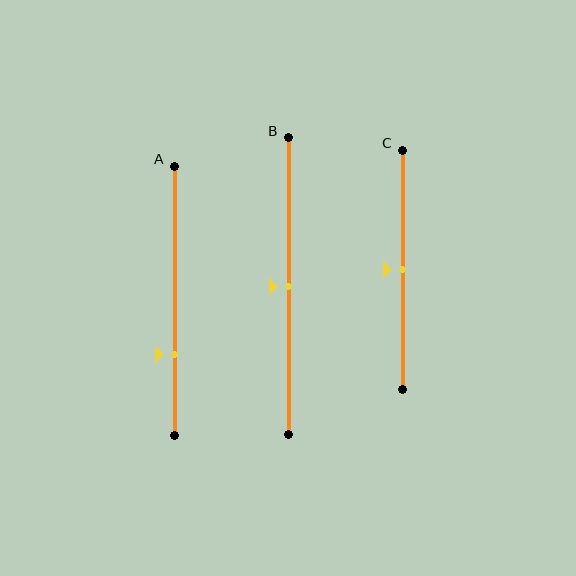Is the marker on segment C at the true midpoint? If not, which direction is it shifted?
Yes, the marker on segment C is at the true midpoint.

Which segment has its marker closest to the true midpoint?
Segment B has its marker closest to the true midpoint.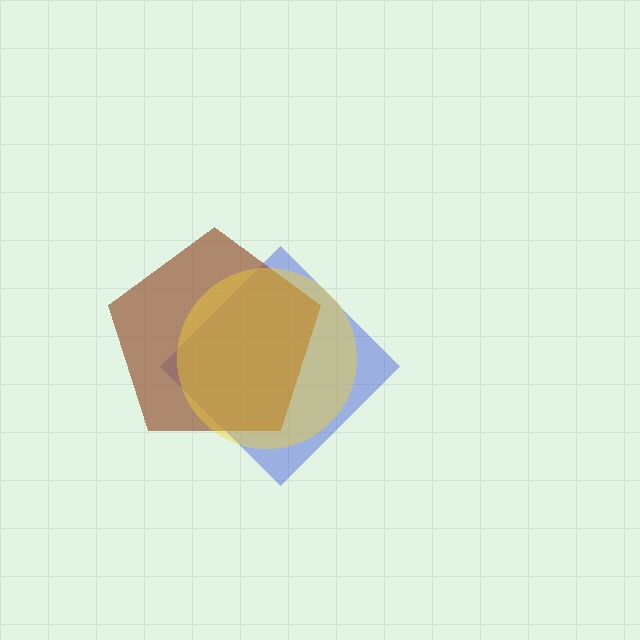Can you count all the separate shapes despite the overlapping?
Yes, there are 3 separate shapes.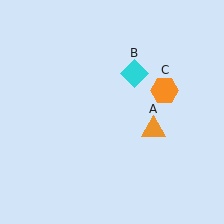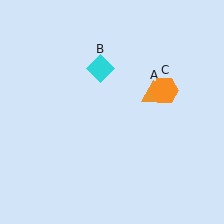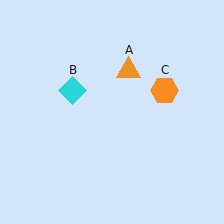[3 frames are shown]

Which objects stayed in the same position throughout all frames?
Orange hexagon (object C) remained stationary.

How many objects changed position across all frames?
2 objects changed position: orange triangle (object A), cyan diamond (object B).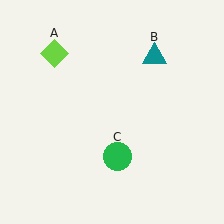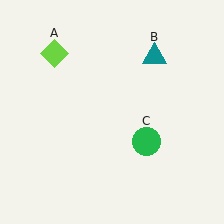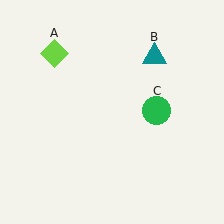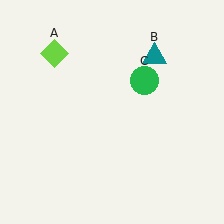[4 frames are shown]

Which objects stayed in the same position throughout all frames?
Lime diamond (object A) and teal triangle (object B) remained stationary.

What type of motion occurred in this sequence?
The green circle (object C) rotated counterclockwise around the center of the scene.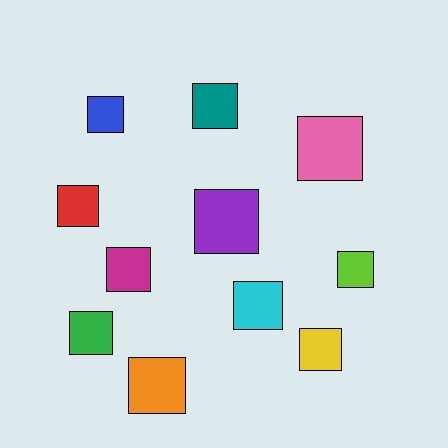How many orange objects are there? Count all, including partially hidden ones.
There is 1 orange object.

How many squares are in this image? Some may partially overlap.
There are 11 squares.